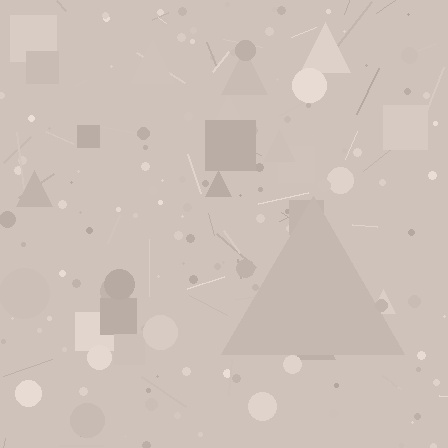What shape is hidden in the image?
A triangle is hidden in the image.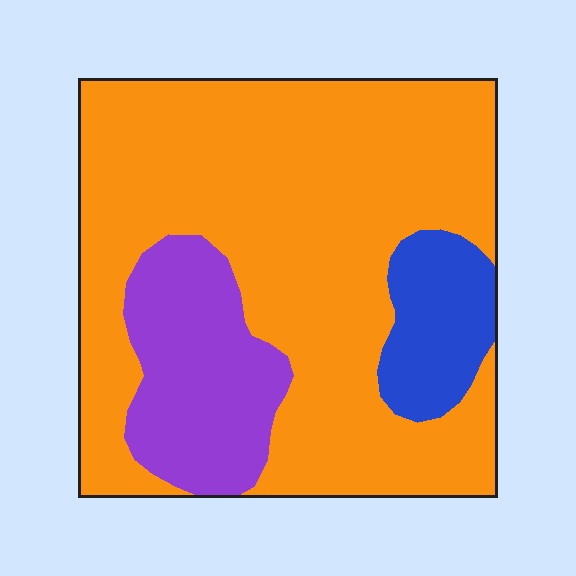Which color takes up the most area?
Orange, at roughly 70%.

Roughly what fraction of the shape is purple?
Purple takes up about one sixth (1/6) of the shape.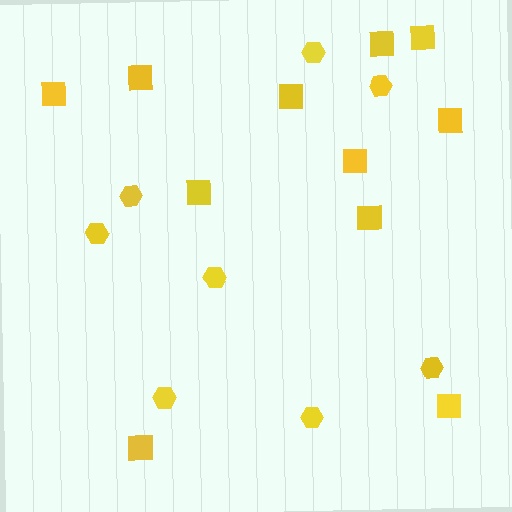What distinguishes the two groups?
There are 2 groups: one group of hexagons (8) and one group of squares (11).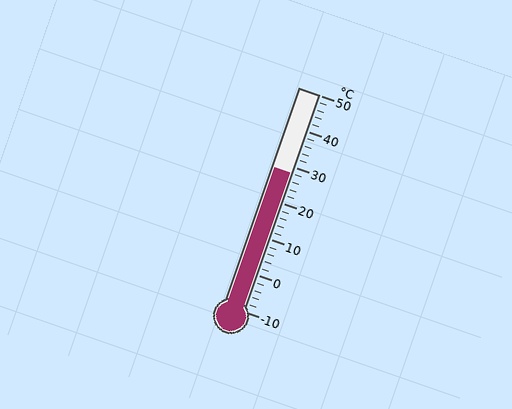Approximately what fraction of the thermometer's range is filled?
The thermometer is filled to approximately 65% of its range.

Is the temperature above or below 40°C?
The temperature is below 40°C.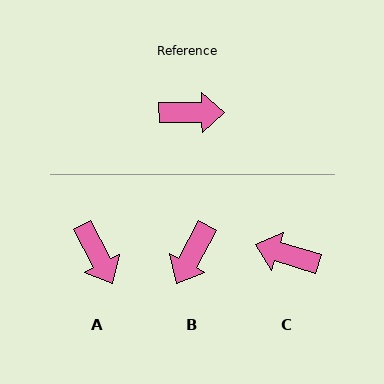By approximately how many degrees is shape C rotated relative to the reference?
Approximately 162 degrees counter-clockwise.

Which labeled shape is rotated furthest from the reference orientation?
C, about 162 degrees away.